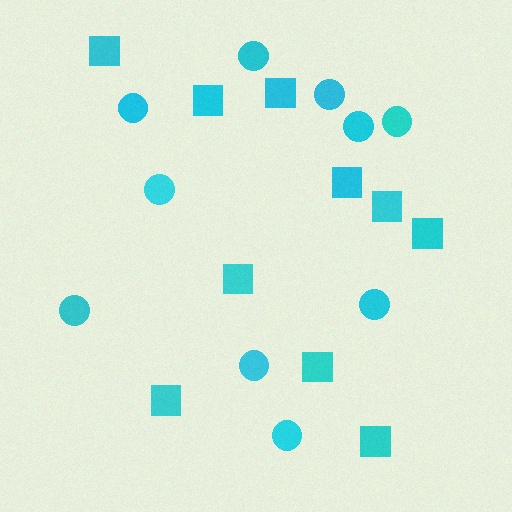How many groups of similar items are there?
There are 2 groups: one group of squares (10) and one group of circles (10).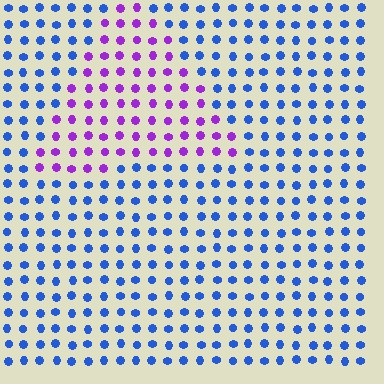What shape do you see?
I see a triangle.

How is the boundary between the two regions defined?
The boundary is defined purely by a slight shift in hue (about 59 degrees). Spacing, size, and orientation are identical on both sides.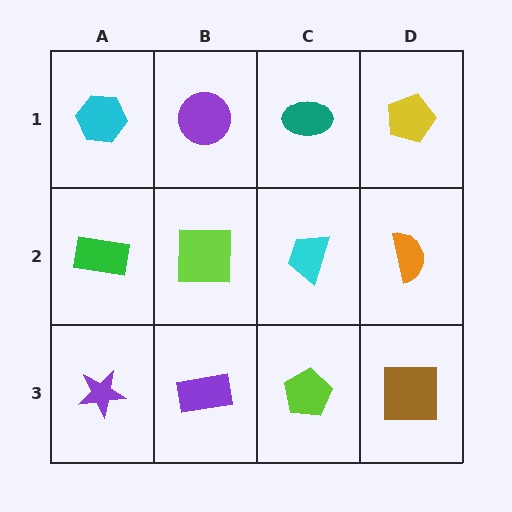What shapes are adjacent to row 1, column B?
A lime square (row 2, column B), a cyan hexagon (row 1, column A), a teal ellipse (row 1, column C).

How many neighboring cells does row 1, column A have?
2.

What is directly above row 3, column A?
A green rectangle.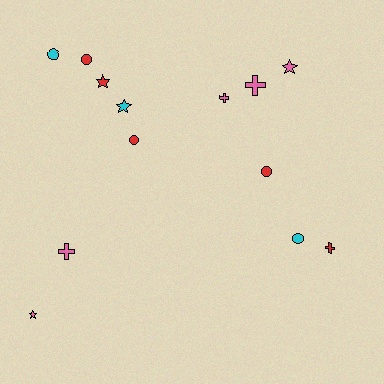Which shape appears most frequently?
Circle, with 5 objects.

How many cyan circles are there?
There are 2 cyan circles.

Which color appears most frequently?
Pink, with 5 objects.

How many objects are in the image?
There are 13 objects.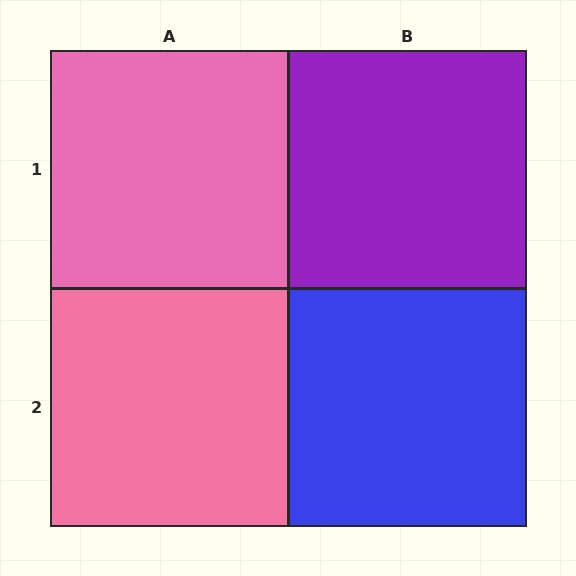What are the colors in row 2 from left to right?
Pink, blue.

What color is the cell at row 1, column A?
Pink.